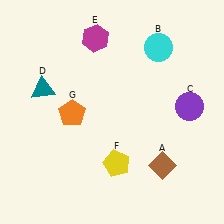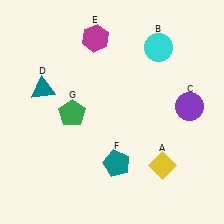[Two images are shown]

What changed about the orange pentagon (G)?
In Image 1, G is orange. In Image 2, it changed to green.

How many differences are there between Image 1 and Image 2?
There are 3 differences between the two images.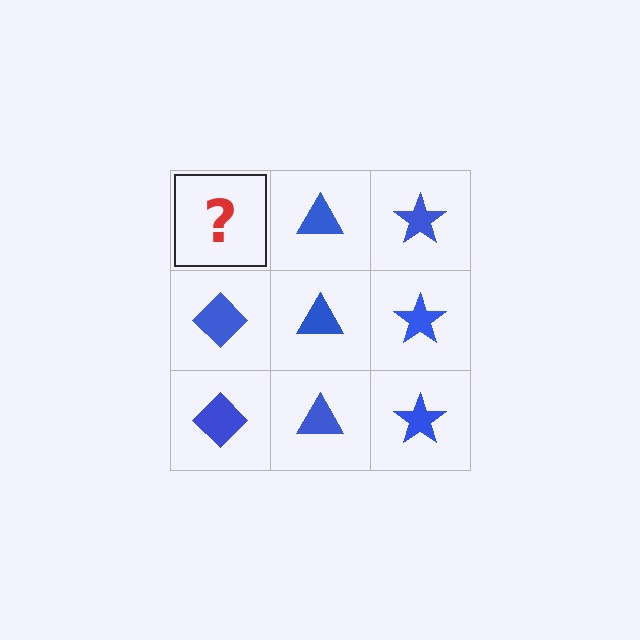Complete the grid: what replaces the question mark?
The question mark should be replaced with a blue diamond.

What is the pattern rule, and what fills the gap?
The rule is that each column has a consistent shape. The gap should be filled with a blue diamond.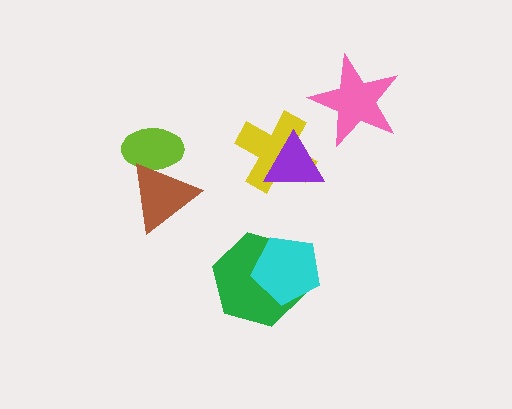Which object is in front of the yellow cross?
The purple triangle is in front of the yellow cross.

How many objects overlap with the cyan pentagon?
1 object overlaps with the cyan pentagon.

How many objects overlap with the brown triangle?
1 object overlaps with the brown triangle.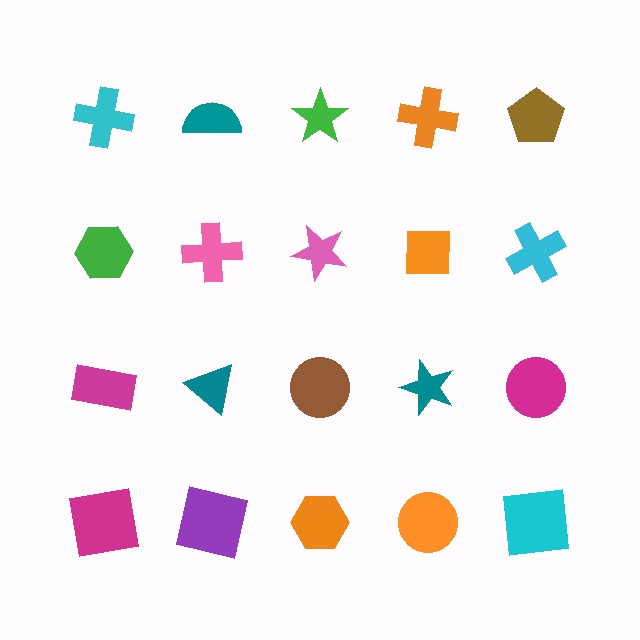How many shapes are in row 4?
5 shapes.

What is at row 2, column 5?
A cyan cross.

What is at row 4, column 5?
A cyan square.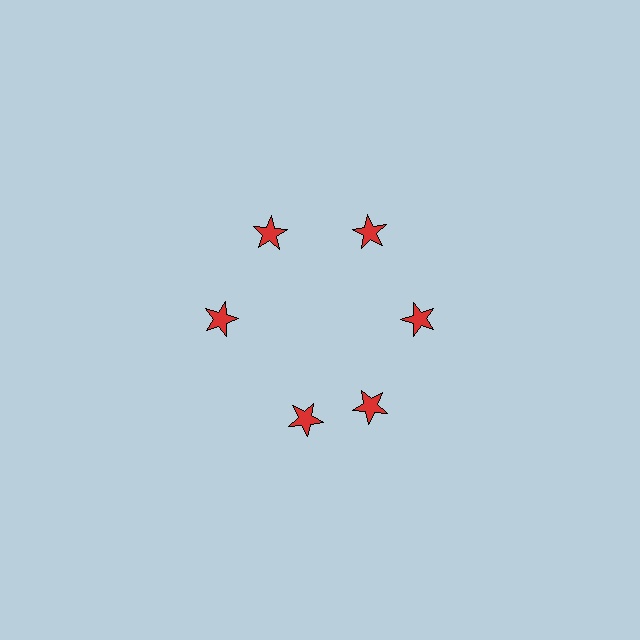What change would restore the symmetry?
The symmetry would be restored by rotating it back into even spacing with its neighbors so that all 6 stars sit at equal angles and equal distance from the center.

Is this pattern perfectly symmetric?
No. The 6 red stars are arranged in a ring, but one element near the 7 o'clock position is rotated out of alignment along the ring, breaking the 6-fold rotational symmetry.